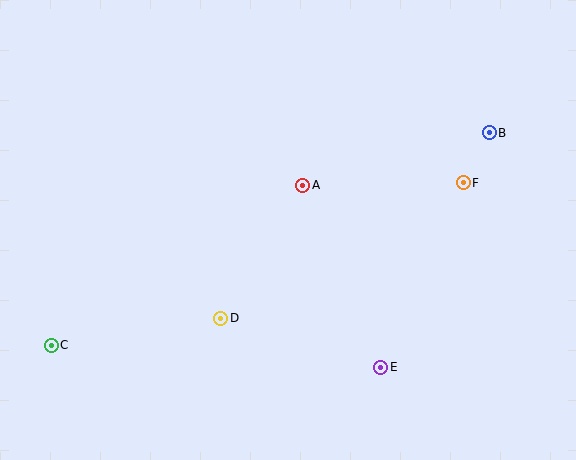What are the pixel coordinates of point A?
Point A is at (303, 185).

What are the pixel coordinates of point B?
Point B is at (489, 133).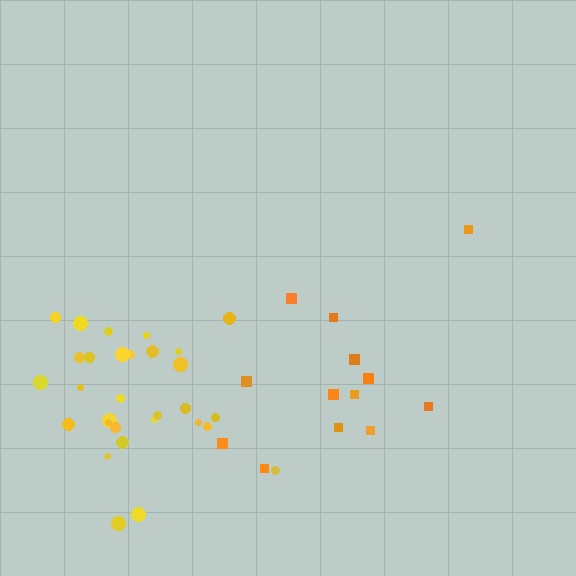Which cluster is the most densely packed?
Yellow.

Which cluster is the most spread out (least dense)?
Orange.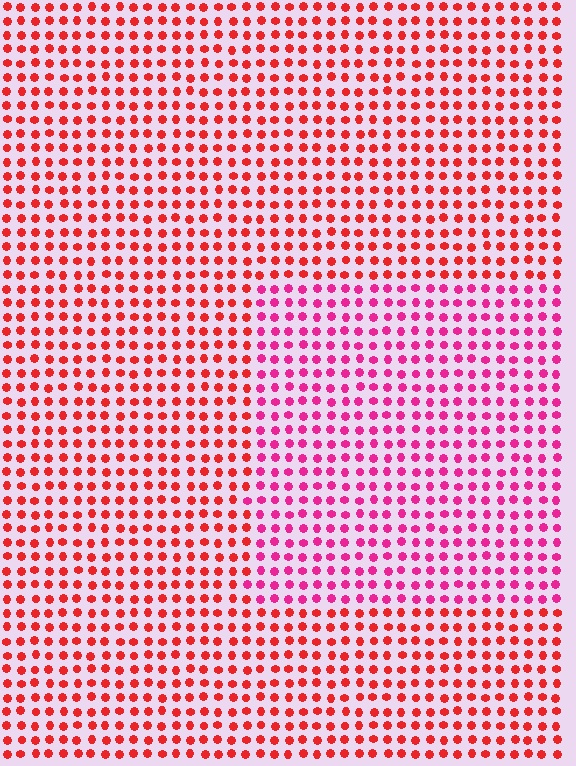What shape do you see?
I see a rectangle.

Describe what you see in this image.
The image is filled with small red elements in a uniform arrangement. A rectangle-shaped region is visible where the elements are tinted to a slightly different hue, forming a subtle color boundary.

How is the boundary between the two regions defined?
The boundary is defined purely by a slight shift in hue (about 34 degrees). Spacing, size, and orientation are identical on both sides.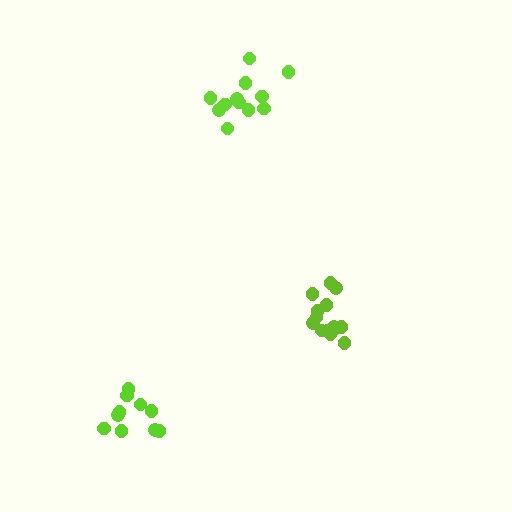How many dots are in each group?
Group 1: 12 dots, Group 2: 10 dots, Group 3: 14 dots (36 total).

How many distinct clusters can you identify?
There are 3 distinct clusters.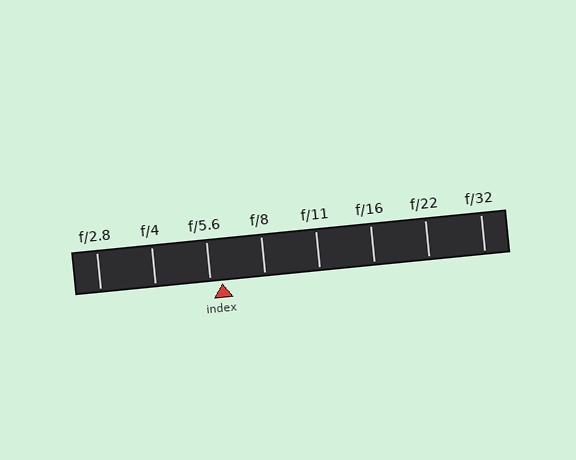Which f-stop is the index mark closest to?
The index mark is closest to f/5.6.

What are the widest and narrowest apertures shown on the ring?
The widest aperture shown is f/2.8 and the narrowest is f/32.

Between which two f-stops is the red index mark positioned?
The index mark is between f/5.6 and f/8.